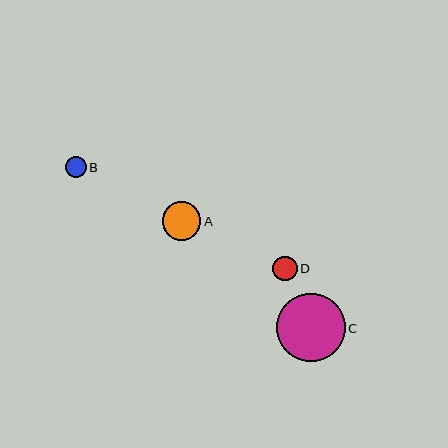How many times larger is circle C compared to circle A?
Circle C is approximately 1.8 times the size of circle A.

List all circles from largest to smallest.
From largest to smallest: C, A, D, B.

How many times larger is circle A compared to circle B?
Circle A is approximately 1.8 times the size of circle B.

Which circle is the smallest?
Circle B is the smallest with a size of approximately 21 pixels.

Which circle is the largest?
Circle C is the largest with a size of approximately 68 pixels.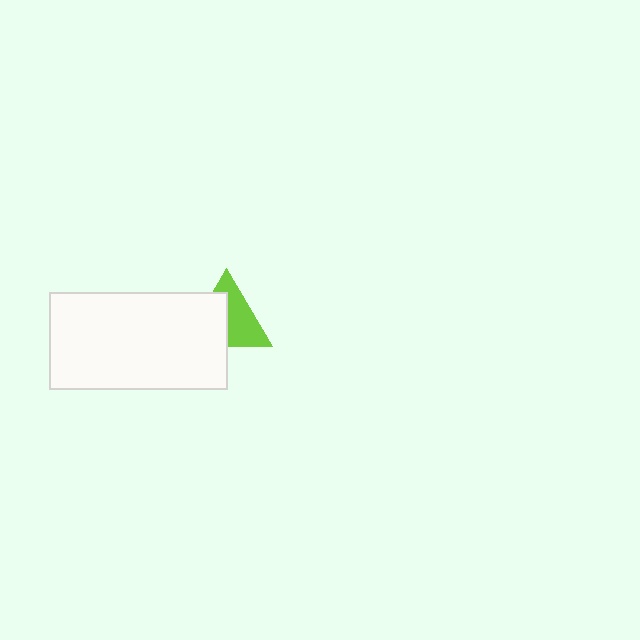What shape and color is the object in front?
The object in front is a white rectangle.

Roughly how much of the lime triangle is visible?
About half of it is visible (roughly 53%).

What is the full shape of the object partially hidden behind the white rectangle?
The partially hidden object is a lime triangle.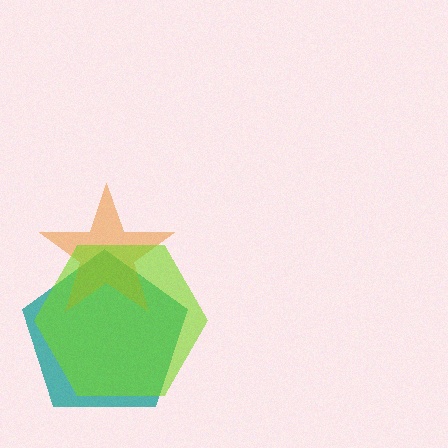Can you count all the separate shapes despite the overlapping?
Yes, there are 3 separate shapes.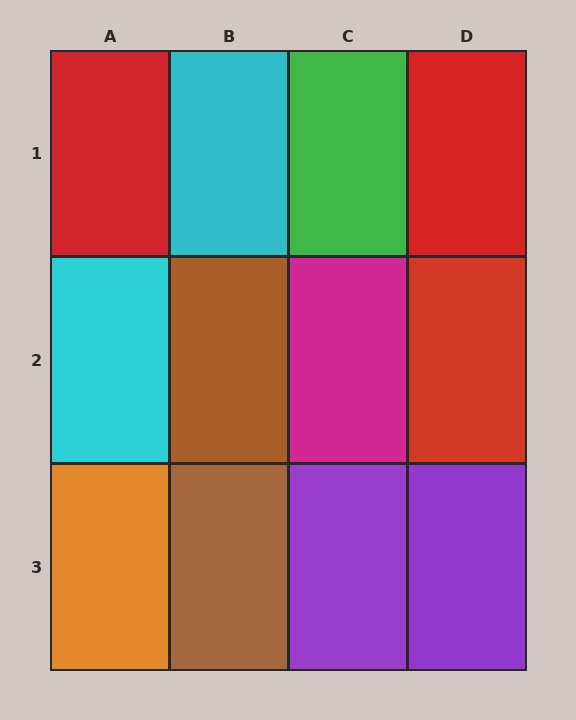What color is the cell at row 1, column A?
Red.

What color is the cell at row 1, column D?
Red.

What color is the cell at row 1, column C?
Green.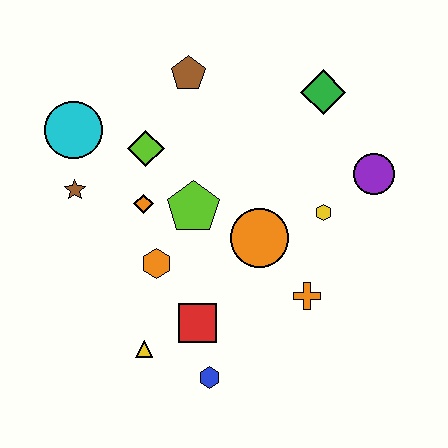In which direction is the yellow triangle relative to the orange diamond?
The yellow triangle is below the orange diamond.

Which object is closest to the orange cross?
The orange circle is closest to the orange cross.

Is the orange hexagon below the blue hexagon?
No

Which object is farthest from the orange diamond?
The purple circle is farthest from the orange diamond.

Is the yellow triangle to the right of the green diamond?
No